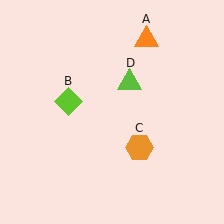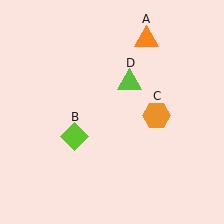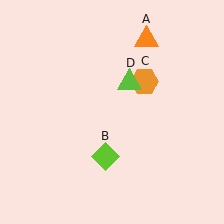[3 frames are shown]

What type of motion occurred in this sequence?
The lime diamond (object B), orange hexagon (object C) rotated counterclockwise around the center of the scene.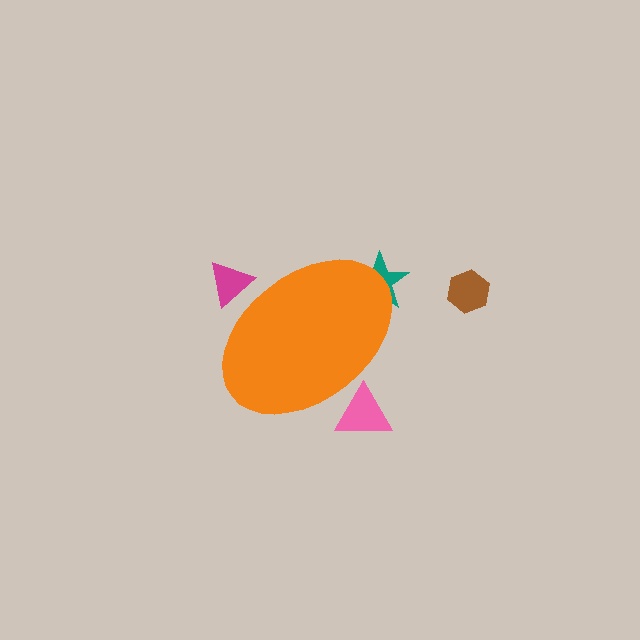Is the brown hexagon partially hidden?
No, the brown hexagon is fully visible.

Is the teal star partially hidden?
Yes, the teal star is partially hidden behind the orange ellipse.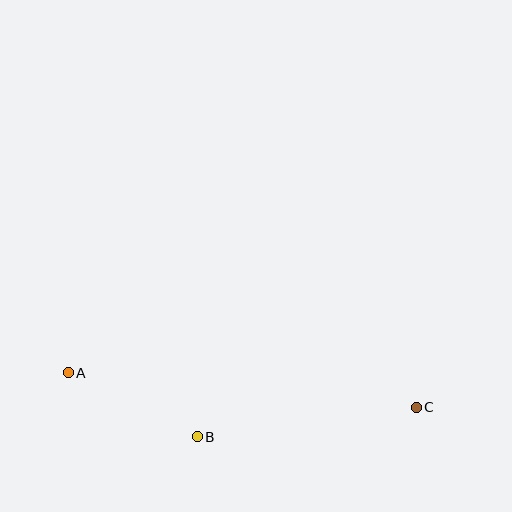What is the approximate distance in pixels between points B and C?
The distance between B and C is approximately 221 pixels.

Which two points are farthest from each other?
Points A and C are farthest from each other.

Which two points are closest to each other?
Points A and B are closest to each other.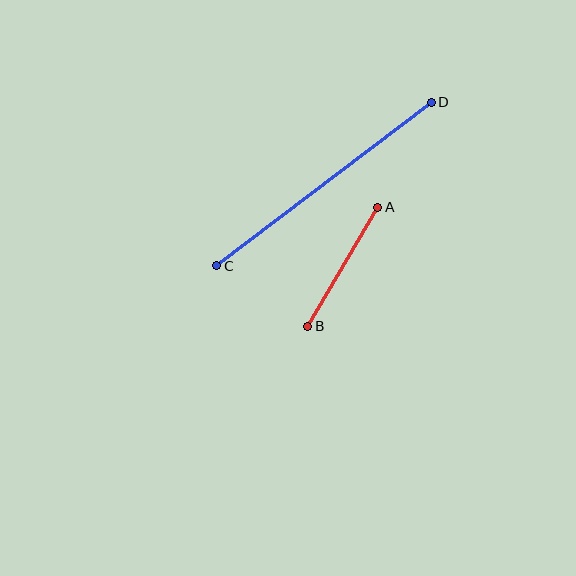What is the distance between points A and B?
The distance is approximately 138 pixels.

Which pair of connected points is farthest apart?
Points C and D are farthest apart.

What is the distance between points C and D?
The distance is approximately 270 pixels.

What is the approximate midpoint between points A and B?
The midpoint is at approximately (343, 267) pixels.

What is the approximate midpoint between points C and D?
The midpoint is at approximately (324, 184) pixels.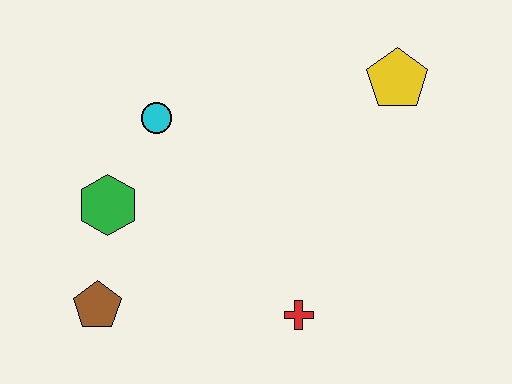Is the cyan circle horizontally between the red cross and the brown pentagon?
Yes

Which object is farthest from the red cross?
The yellow pentagon is farthest from the red cross.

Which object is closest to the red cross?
The brown pentagon is closest to the red cross.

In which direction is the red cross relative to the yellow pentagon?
The red cross is below the yellow pentagon.